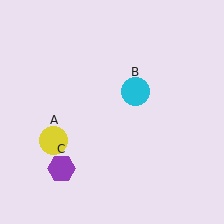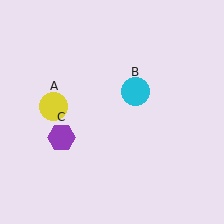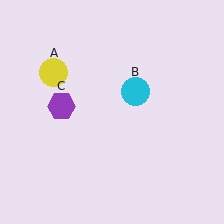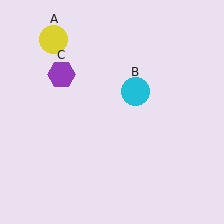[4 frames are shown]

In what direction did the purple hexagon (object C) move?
The purple hexagon (object C) moved up.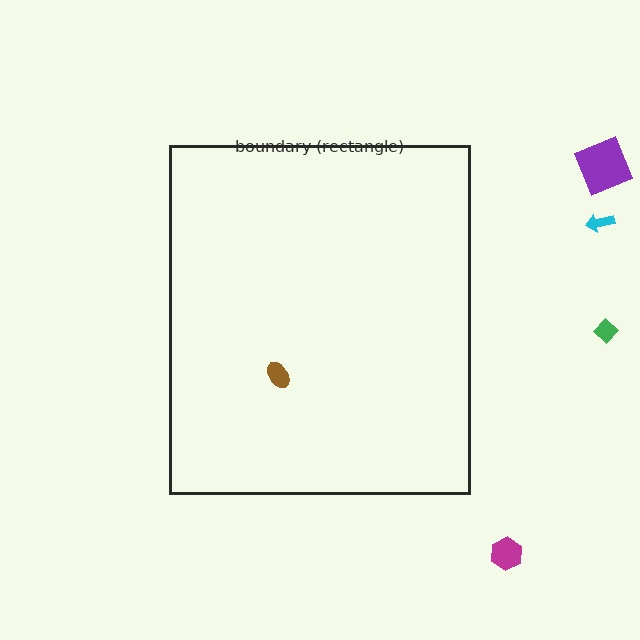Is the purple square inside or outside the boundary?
Outside.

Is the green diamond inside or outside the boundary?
Outside.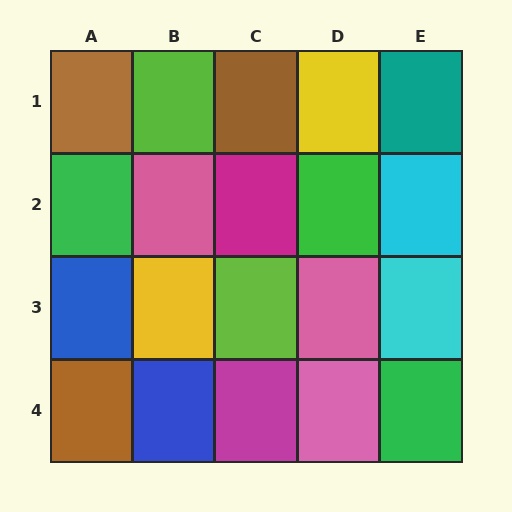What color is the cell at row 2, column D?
Green.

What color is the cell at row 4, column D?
Pink.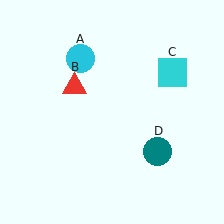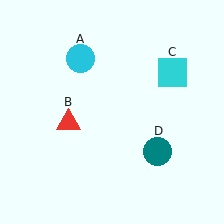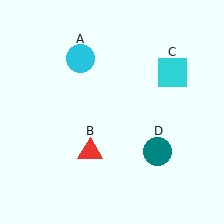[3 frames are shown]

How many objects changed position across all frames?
1 object changed position: red triangle (object B).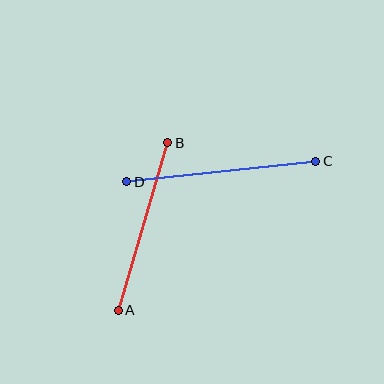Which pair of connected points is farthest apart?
Points C and D are farthest apart.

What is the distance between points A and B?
The distance is approximately 175 pixels.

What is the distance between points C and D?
The distance is approximately 190 pixels.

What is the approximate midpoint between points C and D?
The midpoint is at approximately (221, 171) pixels.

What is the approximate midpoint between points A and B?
The midpoint is at approximately (143, 227) pixels.